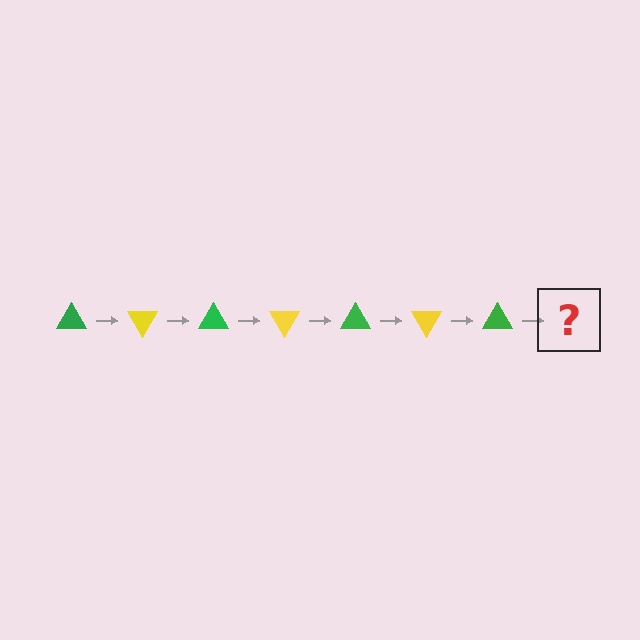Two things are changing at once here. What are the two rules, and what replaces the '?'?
The two rules are that it rotates 60 degrees each step and the color cycles through green and yellow. The '?' should be a yellow triangle, rotated 420 degrees from the start.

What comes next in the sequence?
The next element should be a yellow triangle, rotated 420 degrees from the start.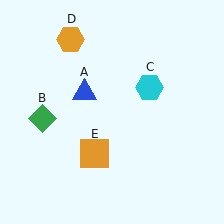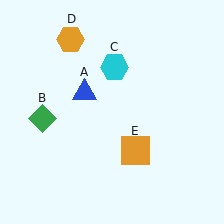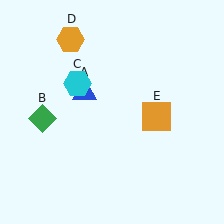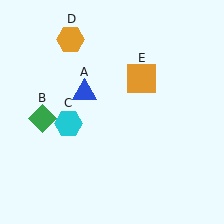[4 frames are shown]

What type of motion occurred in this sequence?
The cyan hexagon (object C), orange square (object E) rotated counterclockwise around the center of the scene.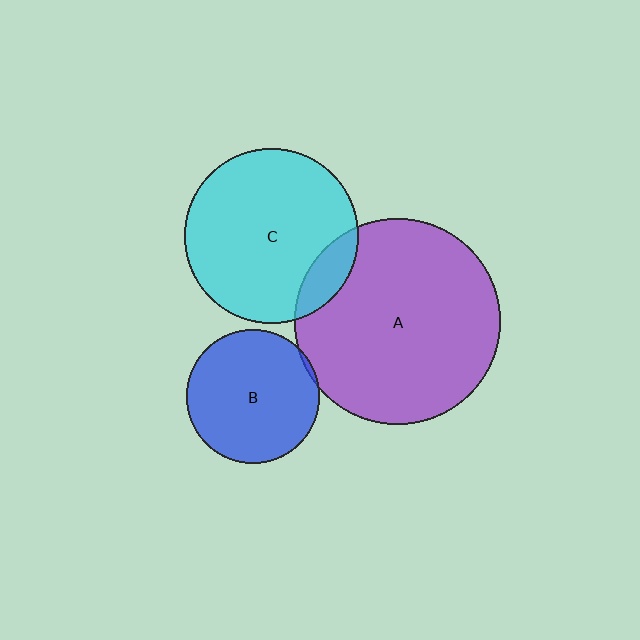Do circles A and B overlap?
Yes.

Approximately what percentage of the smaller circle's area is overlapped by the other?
Approximately 5%.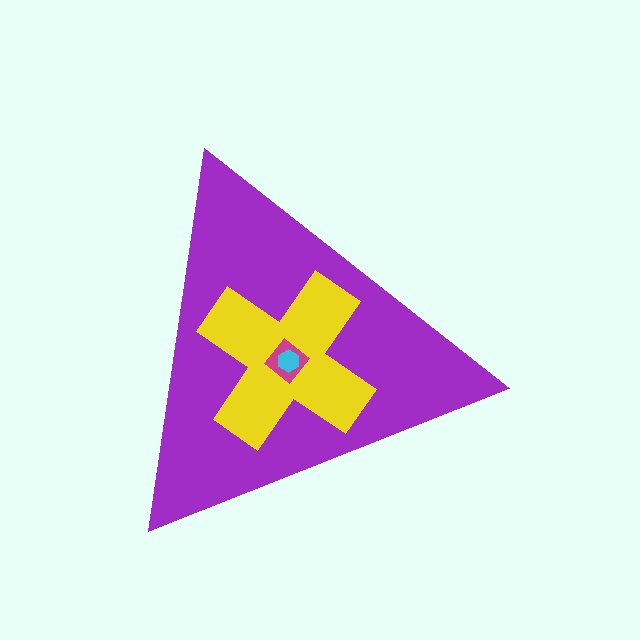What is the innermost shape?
The cyan hexagon.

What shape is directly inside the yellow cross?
The magenta diamond.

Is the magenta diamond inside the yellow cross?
Yes.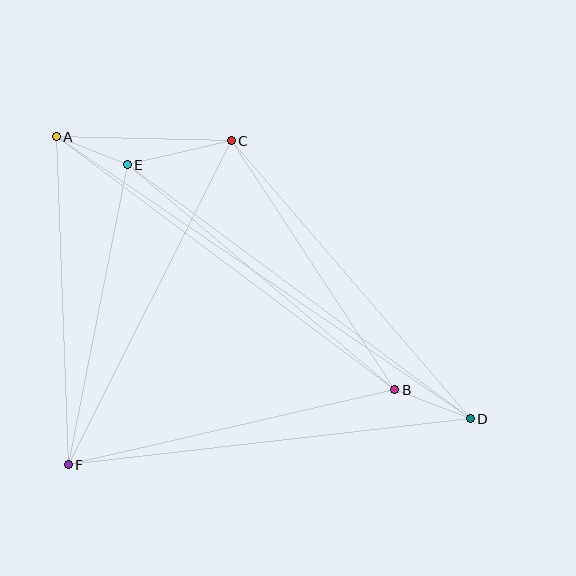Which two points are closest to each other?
Points A and E are closest to each other.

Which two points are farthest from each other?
Points A and D are farthest from each other.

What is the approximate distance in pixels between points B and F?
The distance between B and F is approximately 335 pixels.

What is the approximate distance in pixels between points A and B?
The distance between A and B is approximately 423 pixels.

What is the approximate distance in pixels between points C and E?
The distance between C and E is approximately 107 pixels.